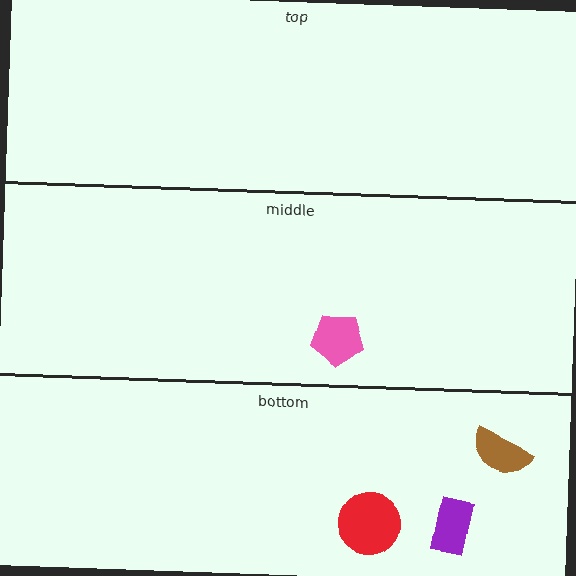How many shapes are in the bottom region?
3.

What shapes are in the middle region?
The pink pentagon.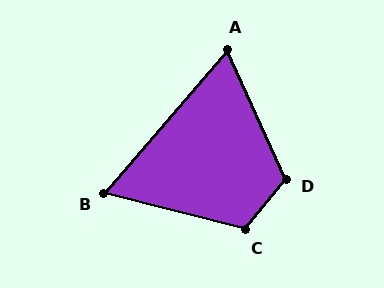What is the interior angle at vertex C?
Approximately 115 degrees (obtuse).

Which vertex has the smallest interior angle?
B, at approximately 64 degrees.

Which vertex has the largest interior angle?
D, at approximately 116 degrees.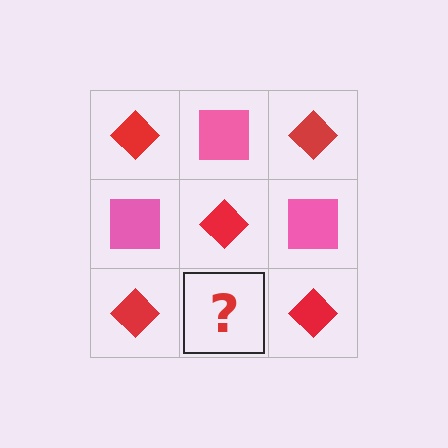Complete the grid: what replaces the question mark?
The question mark should be replaced with a pink square.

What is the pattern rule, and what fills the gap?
The rule is that it alternates red diamond and pink square in a checkerboard pattern. The gap should be filled with a pink square.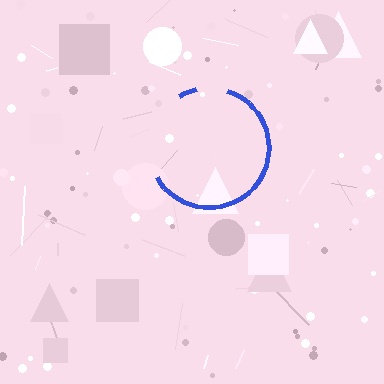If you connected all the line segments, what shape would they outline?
They would outline a circle.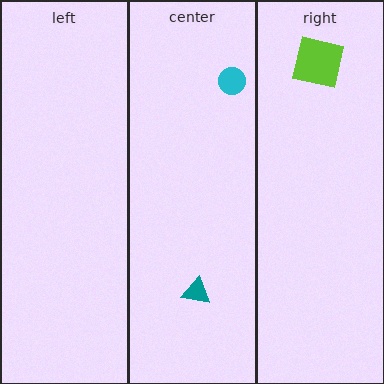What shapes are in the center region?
The teal triangle, the cyan circle.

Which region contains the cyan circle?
The center region.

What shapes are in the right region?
The lime square.